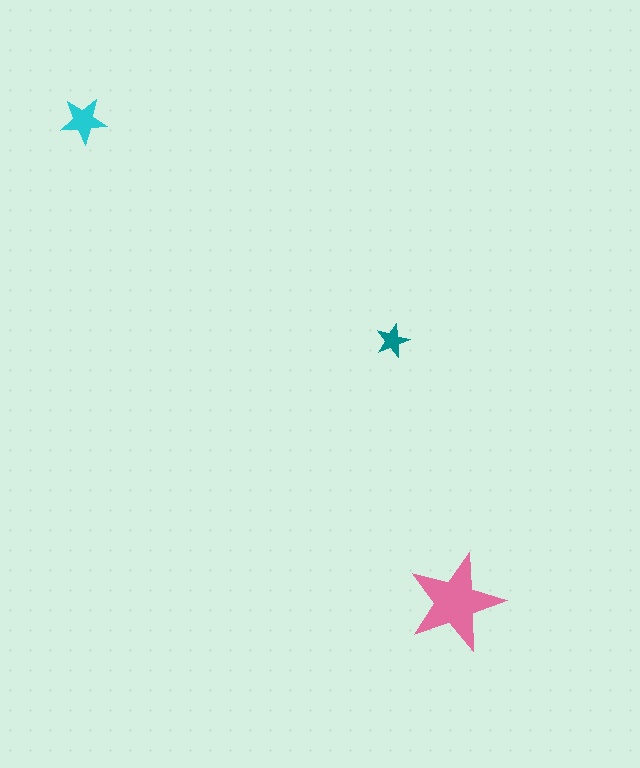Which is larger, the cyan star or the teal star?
The cyan one.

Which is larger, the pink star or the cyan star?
The pink one.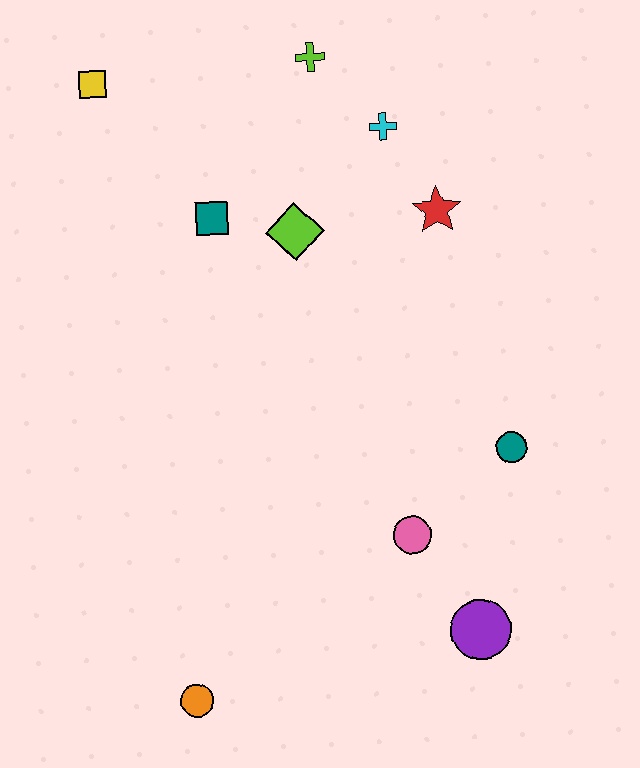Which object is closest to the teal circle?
The pink circle is closest to the teal circle.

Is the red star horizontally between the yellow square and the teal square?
No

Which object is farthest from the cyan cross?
The orange circle is farthest from the cyan cross.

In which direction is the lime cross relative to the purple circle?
The lime cross is above the purple circle.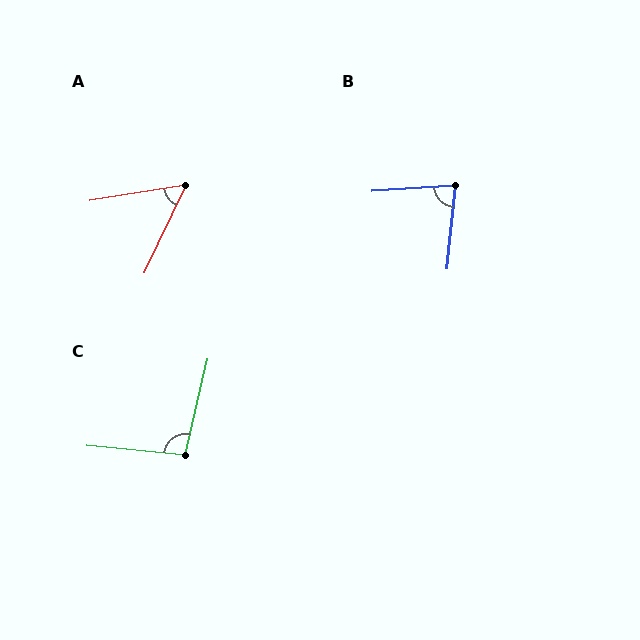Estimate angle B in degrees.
Approximately 80 degrees.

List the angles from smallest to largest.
A (56°), B (80°), C (98°).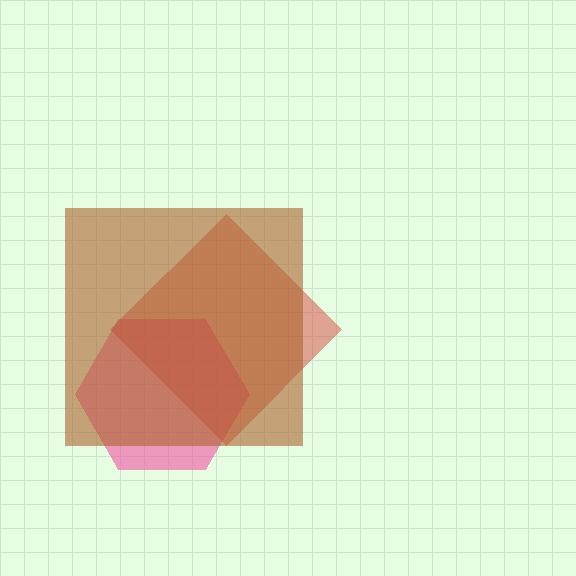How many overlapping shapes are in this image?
There are 3 overlapping shapes in the image.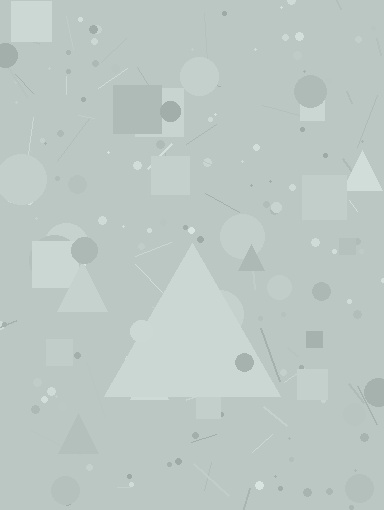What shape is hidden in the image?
A triangle is hidden in the image.